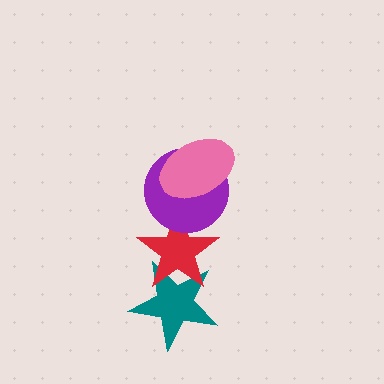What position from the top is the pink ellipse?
The pink ellipse is 1st from the top.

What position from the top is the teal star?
The teal star is 4th from the top.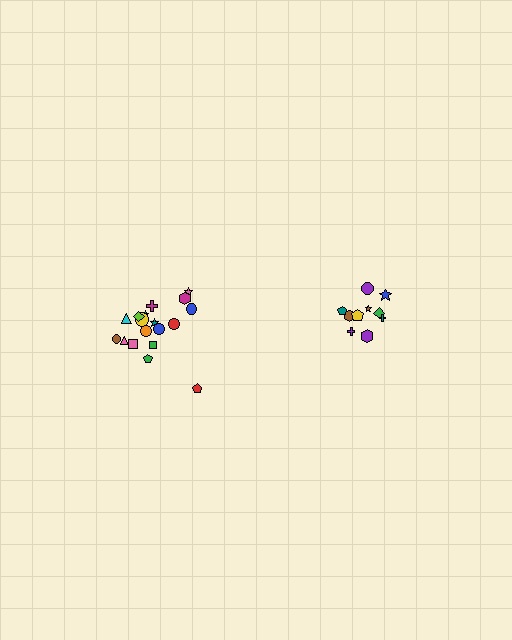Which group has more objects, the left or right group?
The left group.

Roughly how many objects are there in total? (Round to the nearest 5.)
Roughly 30 objects in total.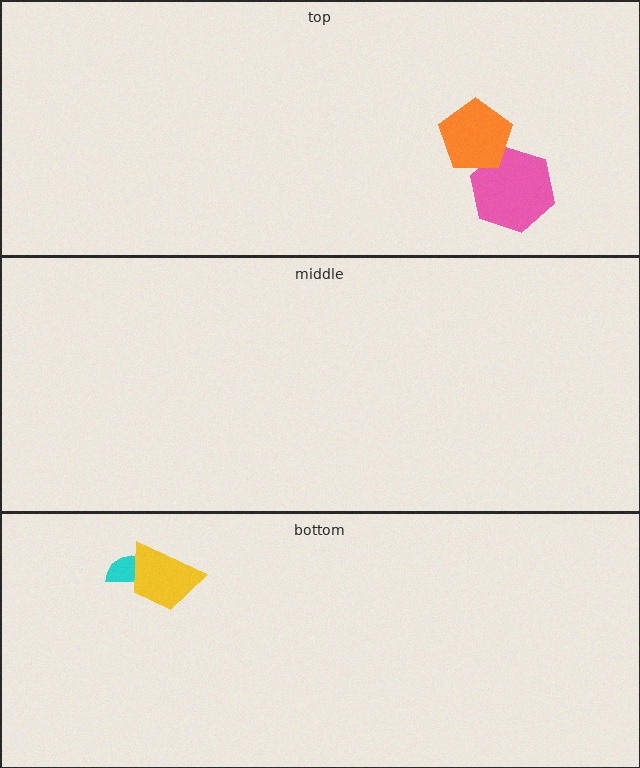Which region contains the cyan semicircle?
The bottom region.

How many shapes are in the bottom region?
2.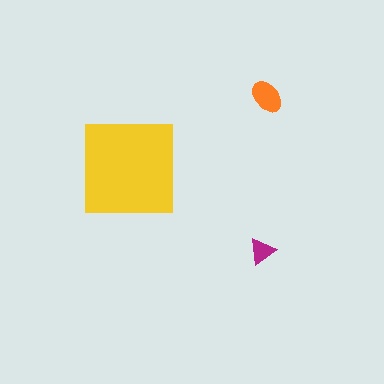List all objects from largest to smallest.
The yellow square, the orange ellipse, the magenta triangle.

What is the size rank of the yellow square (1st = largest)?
1st.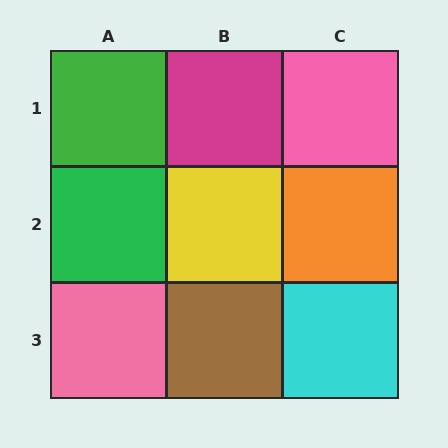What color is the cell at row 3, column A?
Pink.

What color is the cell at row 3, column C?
Cyan.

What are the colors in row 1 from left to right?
Green, magenta, pink.